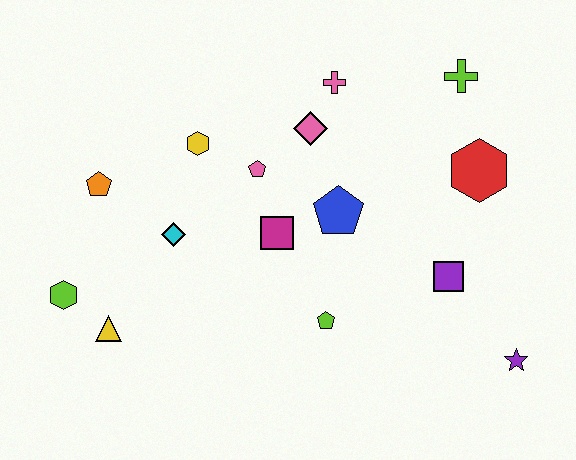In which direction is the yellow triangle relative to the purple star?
The yellow triangle is to the left of the purple star.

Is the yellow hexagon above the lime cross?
No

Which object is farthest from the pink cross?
The lime hexagon is farthest from the pink cross.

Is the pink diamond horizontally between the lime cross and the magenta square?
Yes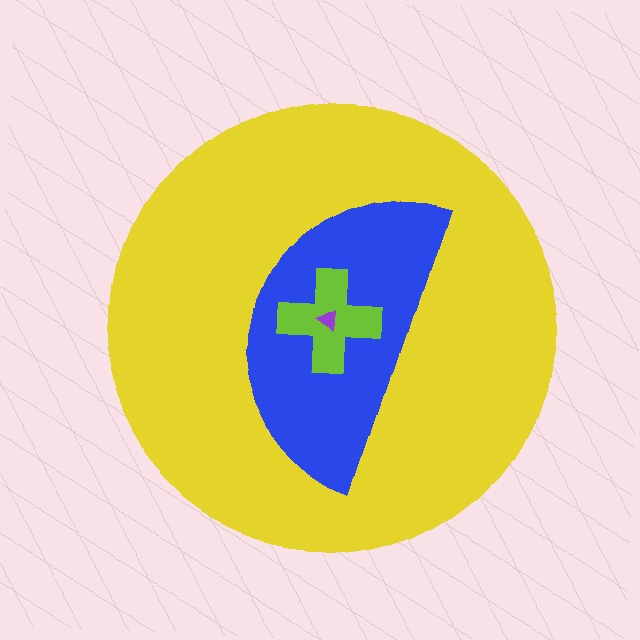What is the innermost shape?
The purple triangle.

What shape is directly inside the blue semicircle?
The lime cross.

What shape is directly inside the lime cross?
The purple triangle.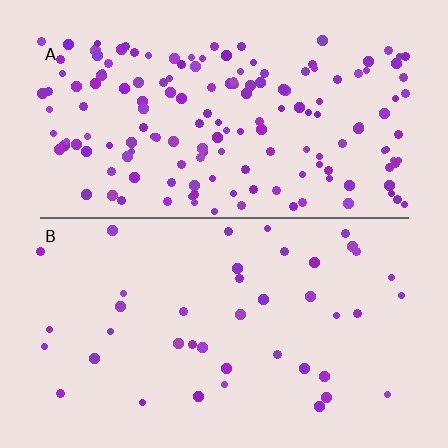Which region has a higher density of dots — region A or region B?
A (the top).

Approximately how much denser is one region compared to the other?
Approximately 3.9× — region A over region B.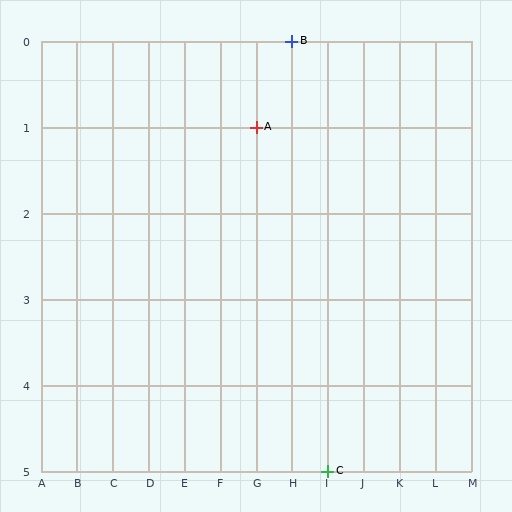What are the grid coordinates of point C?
Point C is at grid coordinates (I, 5).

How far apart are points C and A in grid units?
Points C and A are 2 columns and 4 rows apart (about 4.5 grid units diagonally).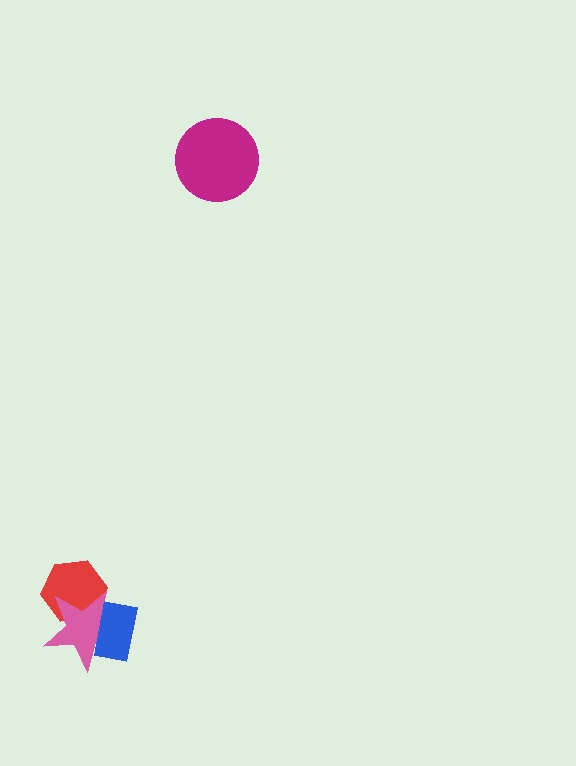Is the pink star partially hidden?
Yes, it is partially covered by another shape.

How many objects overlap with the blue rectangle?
1 object overlaps with the blue rectangle.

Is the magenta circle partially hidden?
No, no other shape covers it.